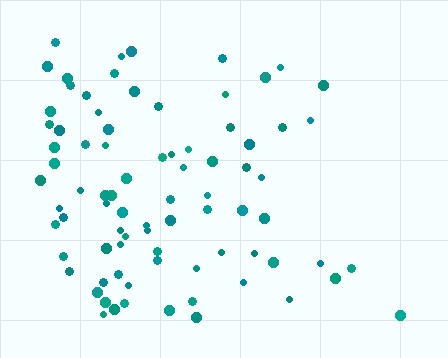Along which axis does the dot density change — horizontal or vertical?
Horizontal.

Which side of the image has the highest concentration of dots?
The left.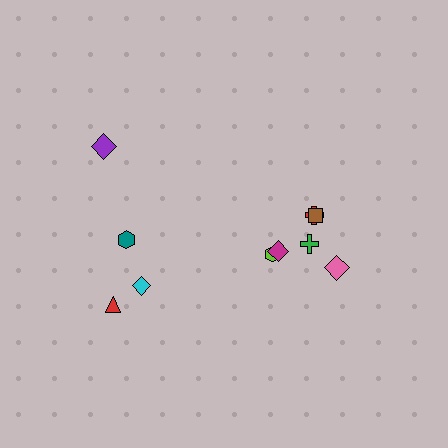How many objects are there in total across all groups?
There are 10 objects.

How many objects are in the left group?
There are 4 objects.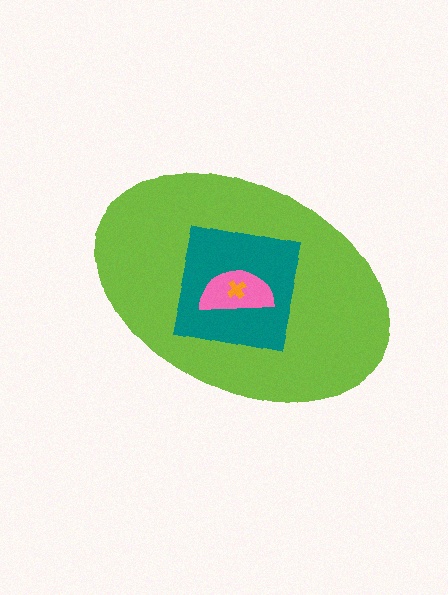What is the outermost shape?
The lime ellipse.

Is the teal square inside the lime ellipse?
Yes.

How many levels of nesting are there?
4.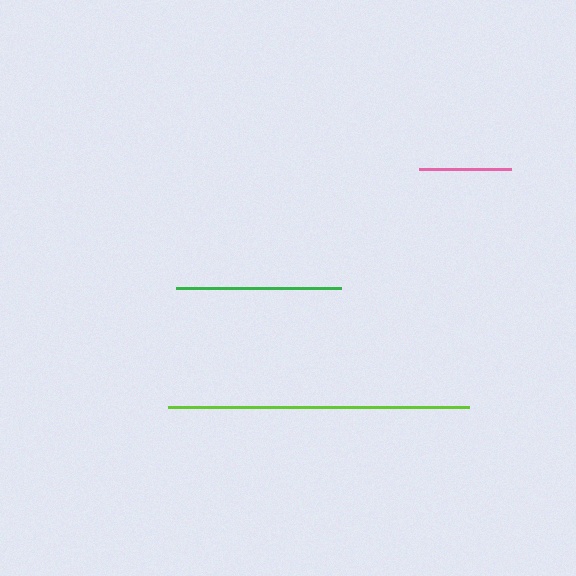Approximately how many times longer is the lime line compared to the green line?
The lime line is approximately 1.8 times the length of the green line.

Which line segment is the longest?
The lime line is the longest at approximately 301 pixels.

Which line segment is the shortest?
The pink line is the shortest at approximately 92 pixels.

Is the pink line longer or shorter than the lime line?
The lime line is longer than the pink line.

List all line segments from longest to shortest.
From longest to shortest: lime, green, pink.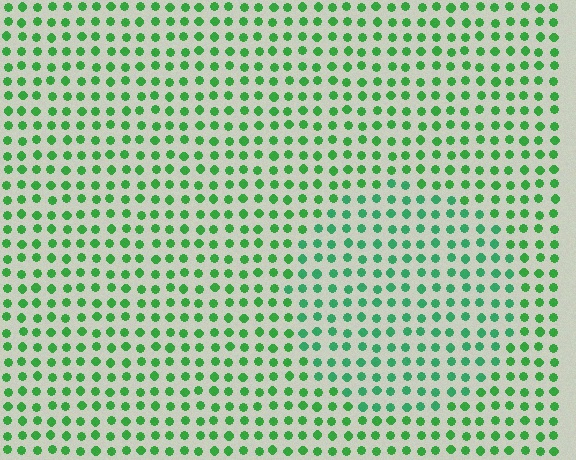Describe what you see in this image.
The image is filled with small green elements in a uniform arrangement. A circle-shaped region is visible where the elements are tinted to a slightly different hue, forming a subtle color boundary.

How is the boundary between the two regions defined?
The boundary is defined purely by a slight shift in hue (about 21 degrees). Spacing, size, and orientation are identical on both sides.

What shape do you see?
I see a circle.